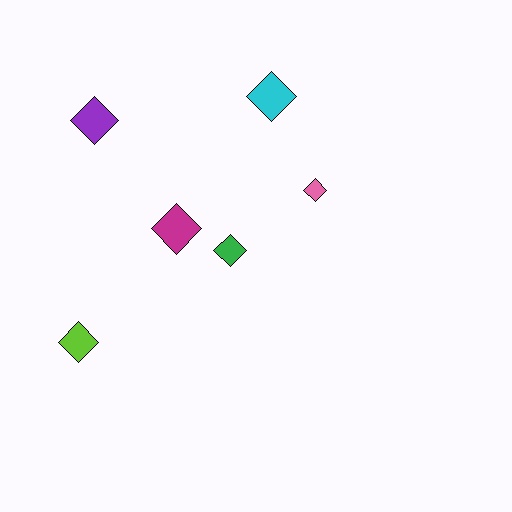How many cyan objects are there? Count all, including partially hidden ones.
There is 1 cyan object.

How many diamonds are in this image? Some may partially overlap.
There are 6 diamonds.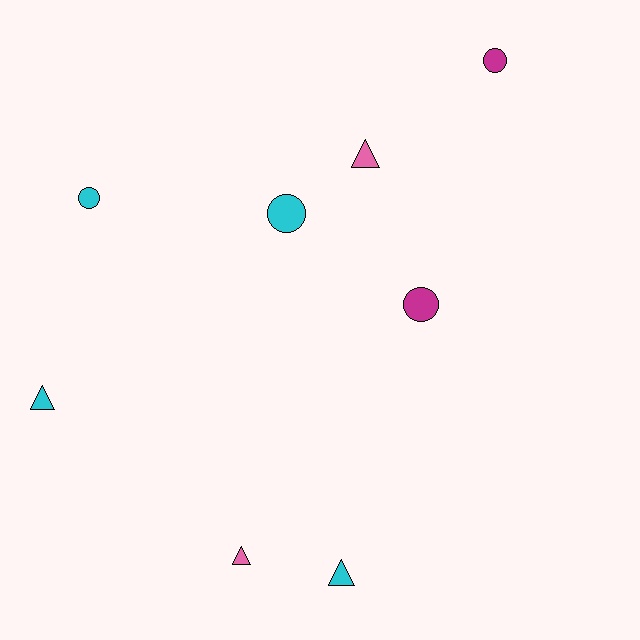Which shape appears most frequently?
Triangle, with 4 objects.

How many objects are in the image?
There are 8 objects.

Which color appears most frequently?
Cyan, with 4 objects.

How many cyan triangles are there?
There are 2 cyan triangles.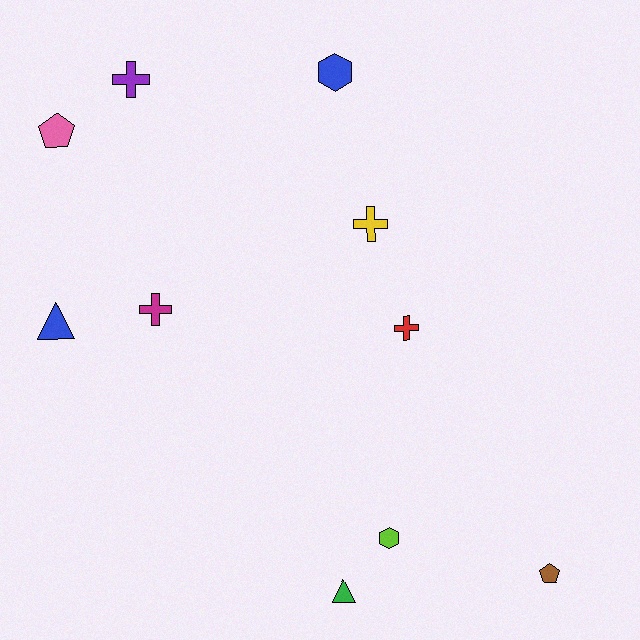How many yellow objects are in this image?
There is 1 yellow object.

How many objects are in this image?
There are 10 objects.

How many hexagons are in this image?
There are 2 hexagons.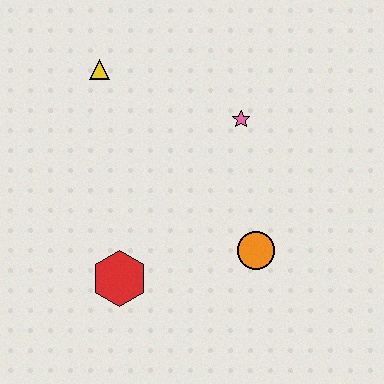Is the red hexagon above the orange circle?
No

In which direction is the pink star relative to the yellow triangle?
The pink star is to the right of the yellow triangle.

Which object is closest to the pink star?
The orange circle is closest to the pink star.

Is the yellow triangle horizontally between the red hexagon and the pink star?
No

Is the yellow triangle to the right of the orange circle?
No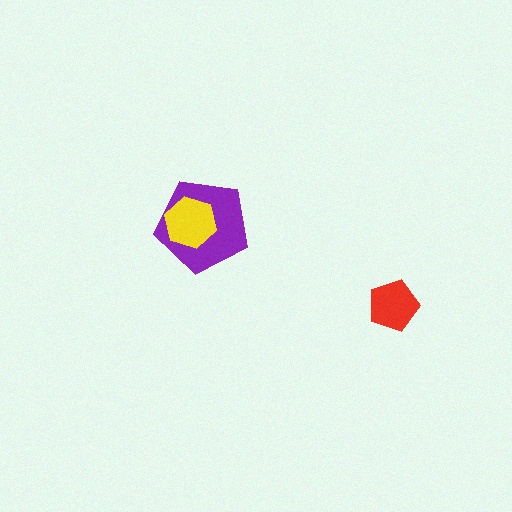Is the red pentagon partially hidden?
No, no other shape covers it.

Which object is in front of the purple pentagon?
The yellow hexagon is in front of the purple pentagon.